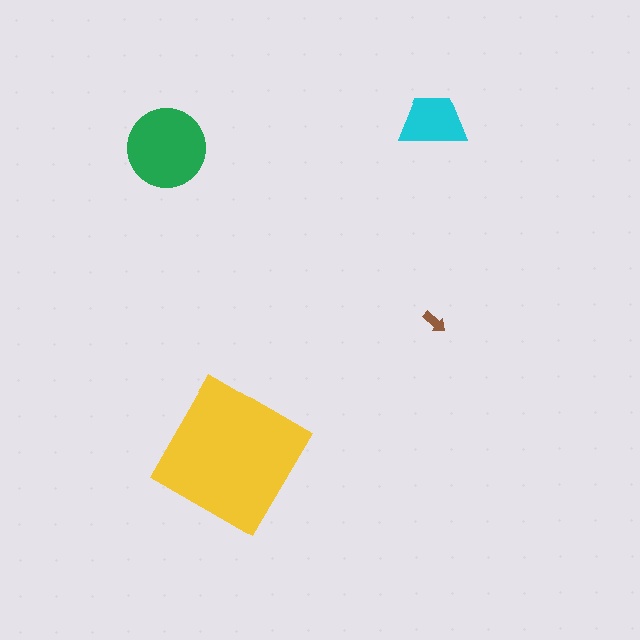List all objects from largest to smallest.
The yellow diamond, the green circle, the cyan trapezoid, the brown arrow.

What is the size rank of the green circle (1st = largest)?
2nd.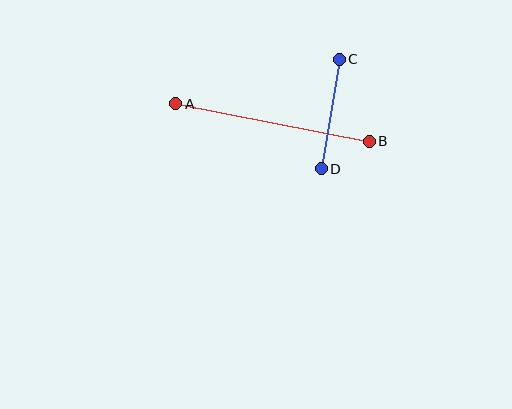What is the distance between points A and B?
The distance is approximately 197 pixels.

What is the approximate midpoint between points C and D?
The midpoint is at approximately (330, 114) pixels.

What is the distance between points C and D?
The distance is approximately 111 pixels.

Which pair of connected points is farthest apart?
Points A and B are farthest apart.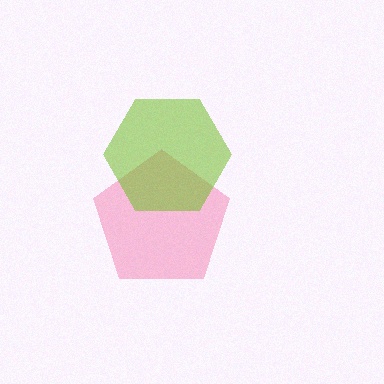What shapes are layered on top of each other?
The layered shapes are: a pink pentagon, a lime hexagon.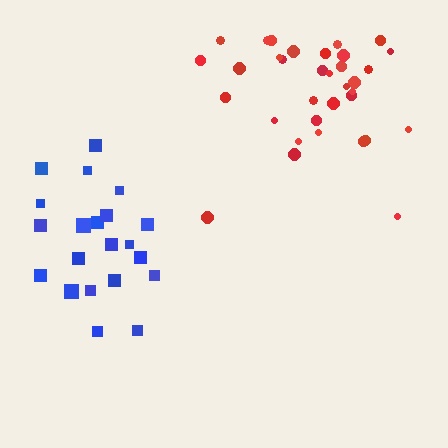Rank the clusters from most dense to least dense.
red, blue.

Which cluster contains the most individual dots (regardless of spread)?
Red (34).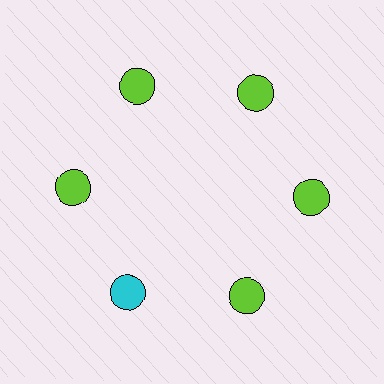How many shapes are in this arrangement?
There are 6 shapes arranged in a ring pattern.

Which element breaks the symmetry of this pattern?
The cyan circle at roughly the 7 o'clock position breaks the symmetry. All other shapes are lime circles.